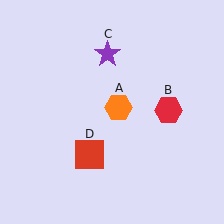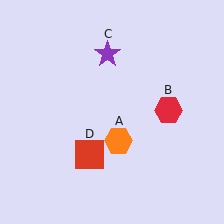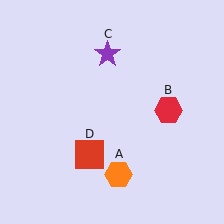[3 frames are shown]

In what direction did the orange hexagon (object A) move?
The orange hexagon (object A) moved down.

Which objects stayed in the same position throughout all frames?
Red hexagon (object B) and purple star (object C) and red square (object D) remained stationary.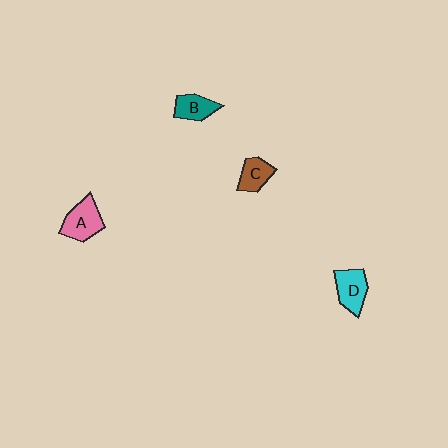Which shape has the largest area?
Shape A (pink).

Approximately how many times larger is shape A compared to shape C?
Approximately 1.4 times.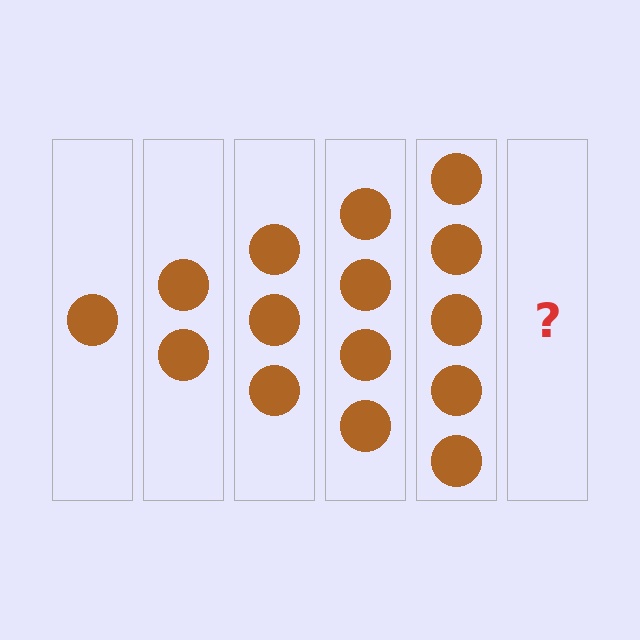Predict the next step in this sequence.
The next step is 6 circles.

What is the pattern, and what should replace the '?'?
The pattern is that each step adds one more circle. The '?' should be 6 circles.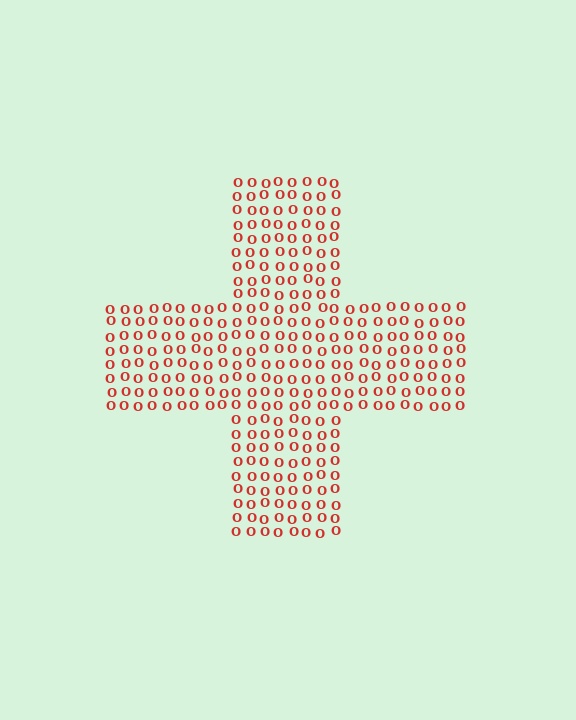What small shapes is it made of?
It is made of small letter O's.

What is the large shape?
The large shape is a cross.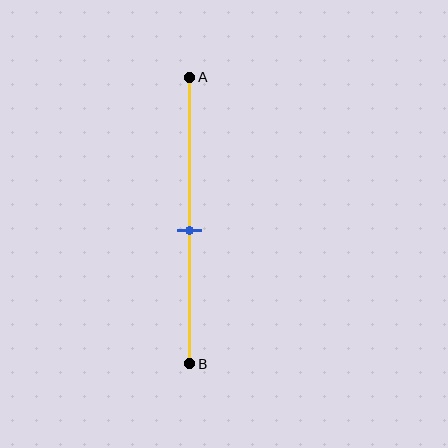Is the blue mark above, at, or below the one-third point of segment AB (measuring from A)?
The blue mark is below the one-third point of segment AB.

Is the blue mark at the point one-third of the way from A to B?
No, the mark is at about 55% from A, not at the 33% one-third point.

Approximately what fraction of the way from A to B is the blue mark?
The blue mark is approximately 55% of the way from A to B.